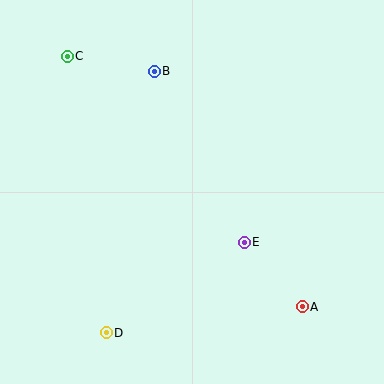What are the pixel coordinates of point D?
Point D is at (106, 333).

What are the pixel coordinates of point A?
Point A is at (302, 307).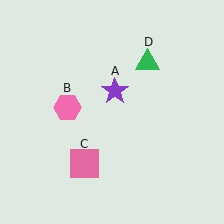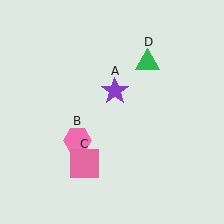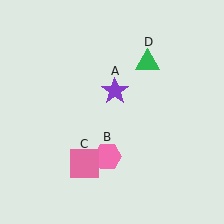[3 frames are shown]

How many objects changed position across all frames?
1 object changed position: pink hexagon (object B).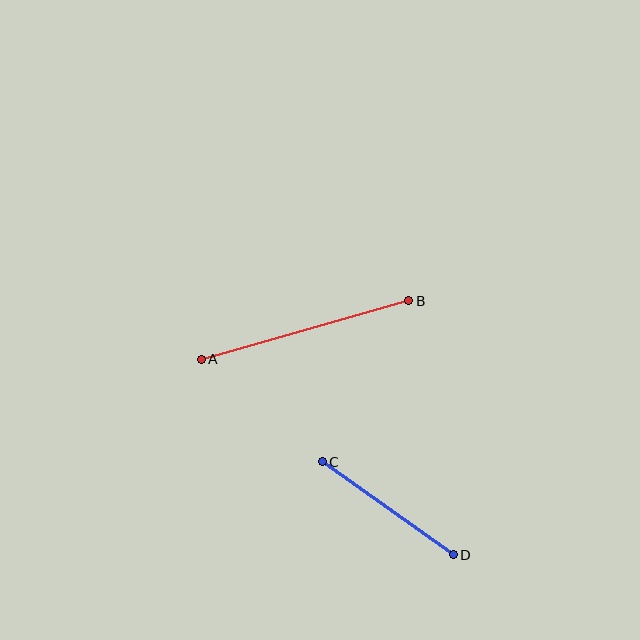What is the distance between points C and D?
The distance is approximately 160 pixels.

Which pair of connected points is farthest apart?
Points A and B are farthest apart.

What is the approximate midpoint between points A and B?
The midpoint is at approximately (305, 330) pixels.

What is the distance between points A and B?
The distance is approximately 215 pixels.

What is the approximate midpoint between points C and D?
The midpoint is at approximately (388, 508) pixels.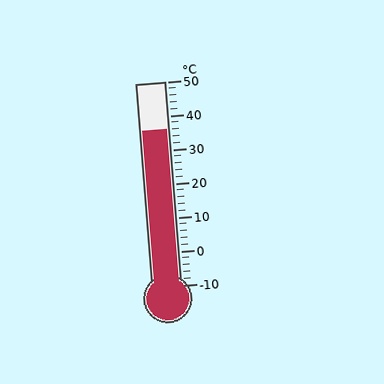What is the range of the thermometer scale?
The thermometer scale ranges from -10°C to 50°C.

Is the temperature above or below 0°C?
The temperature is above 0°C.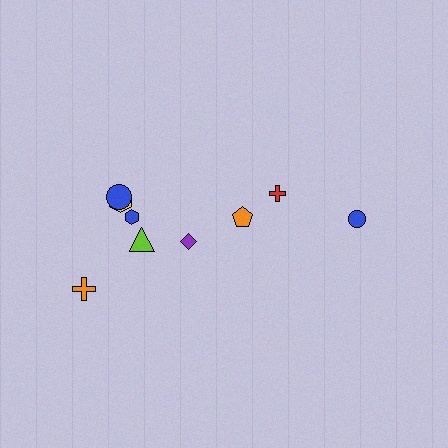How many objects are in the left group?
There are 6 objects.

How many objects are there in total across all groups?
There are 9 objects.